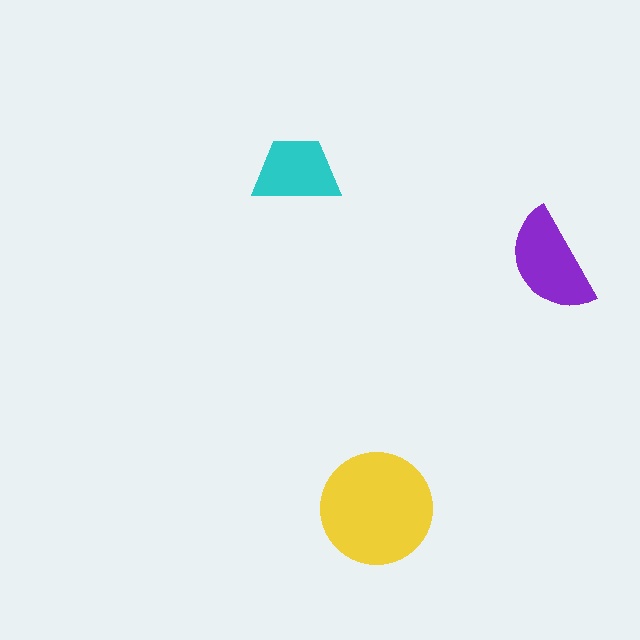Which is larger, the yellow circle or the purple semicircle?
The yellow circle.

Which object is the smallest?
The cyan trapezoid.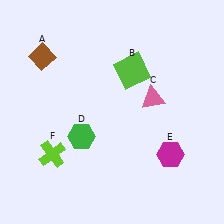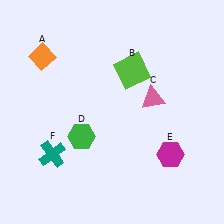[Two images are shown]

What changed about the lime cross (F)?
In Image 1, F is lime. In Image 2, it changed to teal.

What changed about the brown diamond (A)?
In Image 1, A is brown. In Image 2, it changed to orange.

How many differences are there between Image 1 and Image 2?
There are 2 differences between the two images.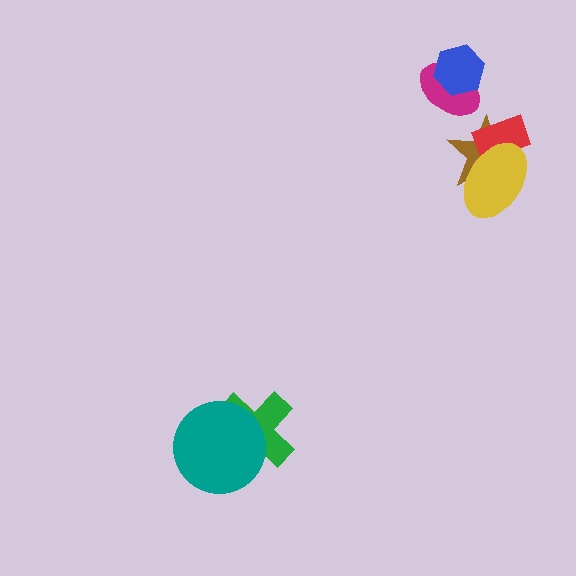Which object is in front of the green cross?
The teal circle is in front of the green cross.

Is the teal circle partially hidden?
No, no other shape covers it.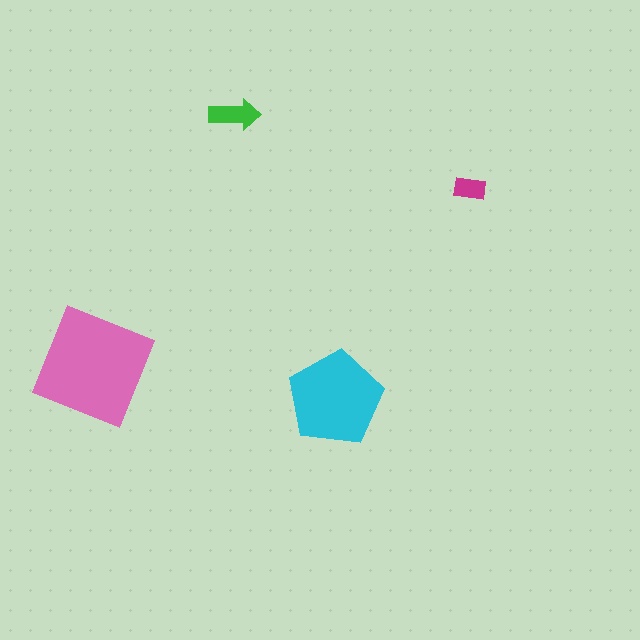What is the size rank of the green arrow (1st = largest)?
3rd.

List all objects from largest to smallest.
The pink square, the cyan pentagon, the green arrow, the magenta rectangle.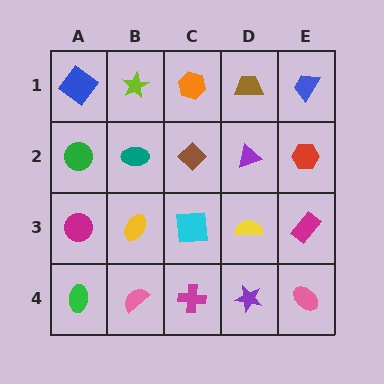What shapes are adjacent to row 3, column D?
A purple triangle (row 2, column D), a purple star (row 4, column D), a cyan square (row 3, column C), a magenta rectangle (row 3, column E).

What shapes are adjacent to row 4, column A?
A magenta circle (row 3, column A), a pink semicircle (row 4, column B).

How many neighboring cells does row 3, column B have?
4.